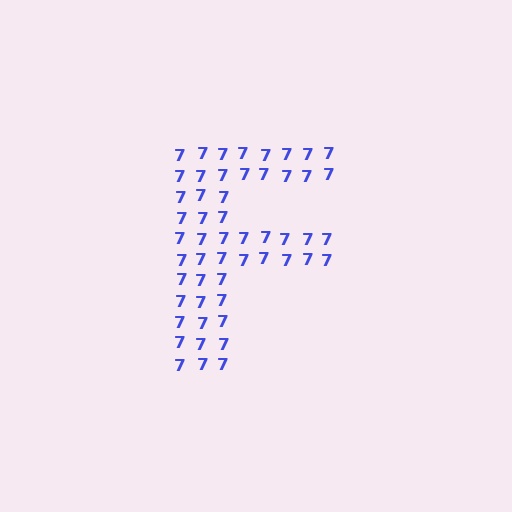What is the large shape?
The large shape is the letter F.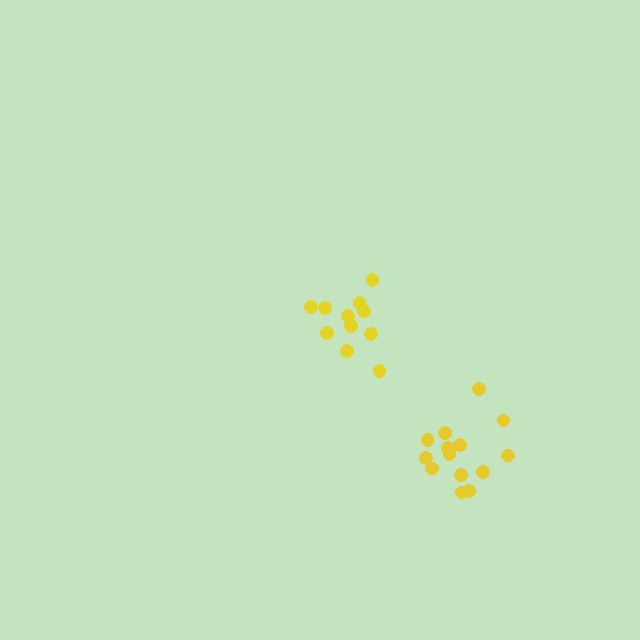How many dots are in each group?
Group 1: 11 dots, Group 2: 14 dots (25 total).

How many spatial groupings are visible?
There are 2 spatial groupings.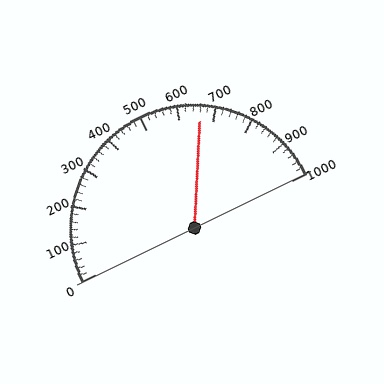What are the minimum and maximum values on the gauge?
The gauge ranges from 0 to 1000.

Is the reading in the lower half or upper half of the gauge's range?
The reading is in the upper half of the range (0 to 1000).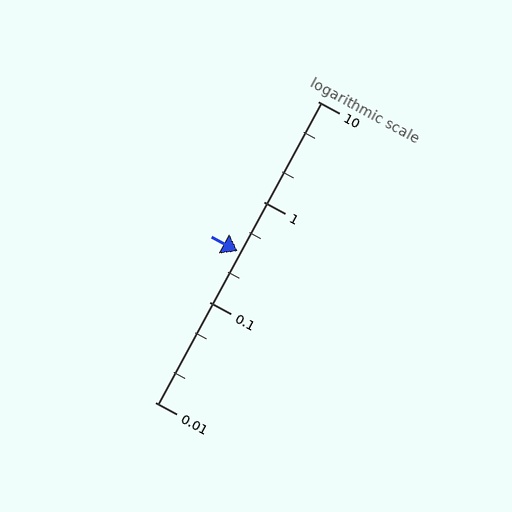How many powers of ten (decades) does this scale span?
The scale spans 3 decades, from 0.01 to 10.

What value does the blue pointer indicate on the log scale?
The pointer indicates approximately 0.32.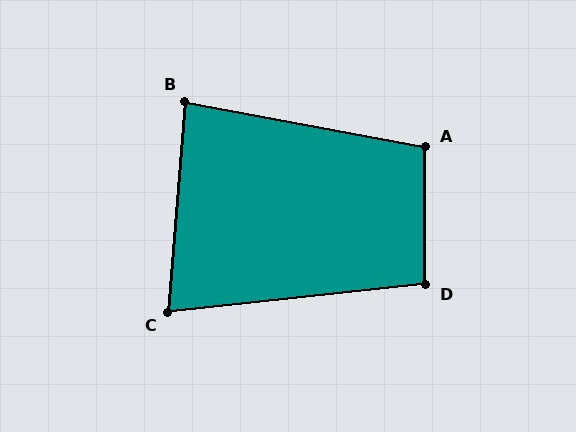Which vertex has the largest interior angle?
A, at approximately 101 degrees.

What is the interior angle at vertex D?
Approximately 96 degrees (obtuse).